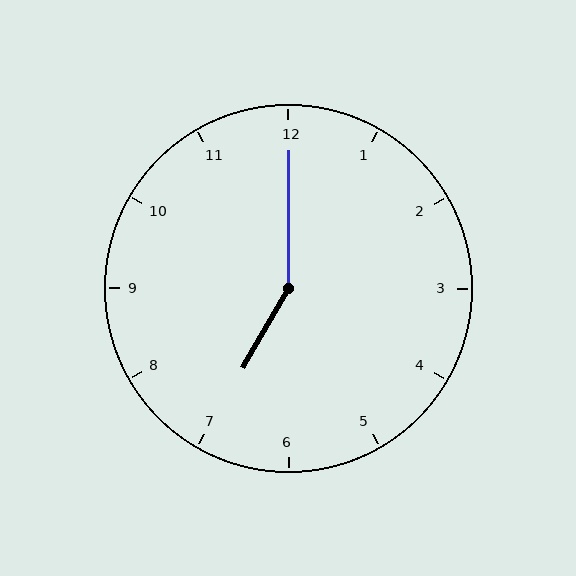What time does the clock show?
7:00.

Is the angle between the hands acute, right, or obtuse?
It is obtuse.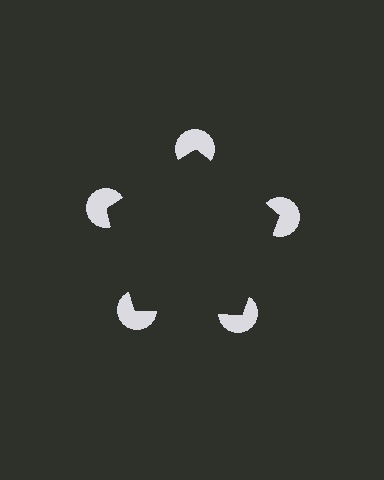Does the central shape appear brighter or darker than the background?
It typically appears slightly darker than the background, even though no actual brightness change is drawn.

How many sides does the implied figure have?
5 sides.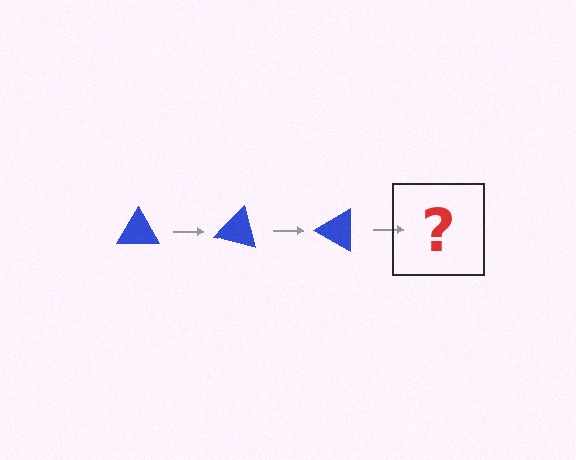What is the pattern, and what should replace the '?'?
The pattern is that the triangle rotates 15 degrees each step. The '?' should be a blue triangle rotated 45 degrees.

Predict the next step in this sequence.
The next step is a blue triangle rotated 45 degrees.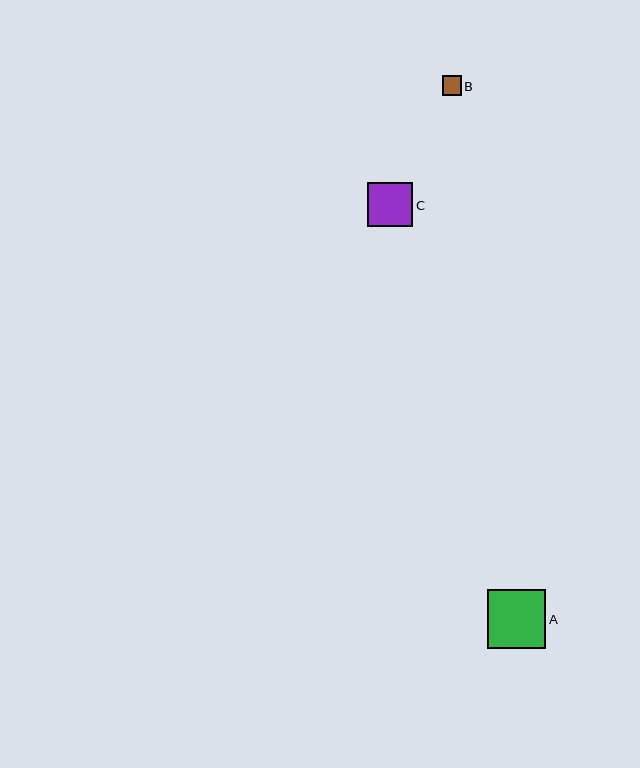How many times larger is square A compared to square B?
Square A is approximately 3.0 times the size of square B.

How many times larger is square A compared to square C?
Square A is approximately 1.3 times the size of square C.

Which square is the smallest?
Square B is the smallest with a size of approximately 19 pixels.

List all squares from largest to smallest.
From largest to smallest: A, C, B.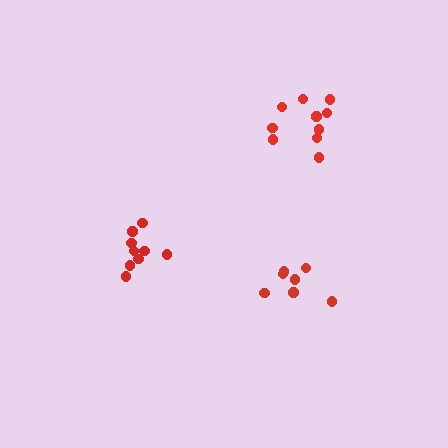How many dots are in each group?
Group 1: 7 dots, Group 2: 10 dots, Group 3: 10 dots (27 total).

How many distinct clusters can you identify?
There are 3 distinct clusters.